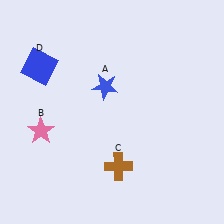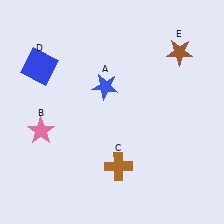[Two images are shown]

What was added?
A brown star (E) was added in Image 2.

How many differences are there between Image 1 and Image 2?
There is 1 difference between the two images.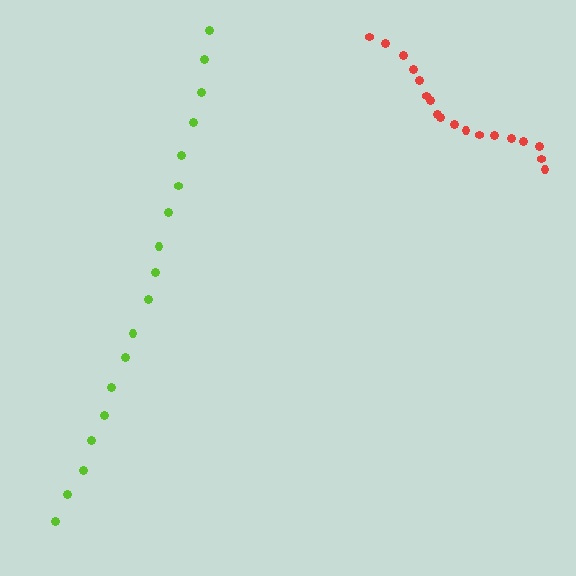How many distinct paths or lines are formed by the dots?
There are 2 distinct paths.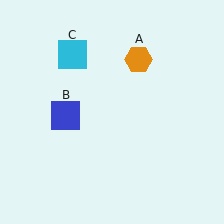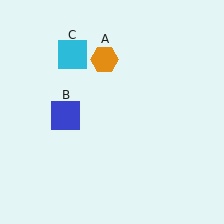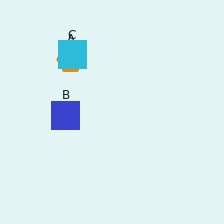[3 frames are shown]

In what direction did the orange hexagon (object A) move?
The orange hexagon (object A) moved left.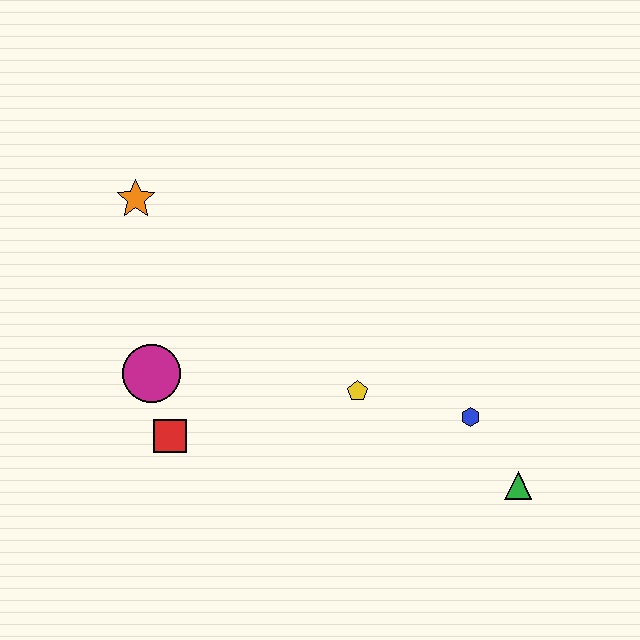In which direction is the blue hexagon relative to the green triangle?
The blue hexagon is above the green triangle.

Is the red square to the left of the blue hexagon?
Yes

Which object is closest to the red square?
The magenta circle is closest to the red square.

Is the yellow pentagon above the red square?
Yes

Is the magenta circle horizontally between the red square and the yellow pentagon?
No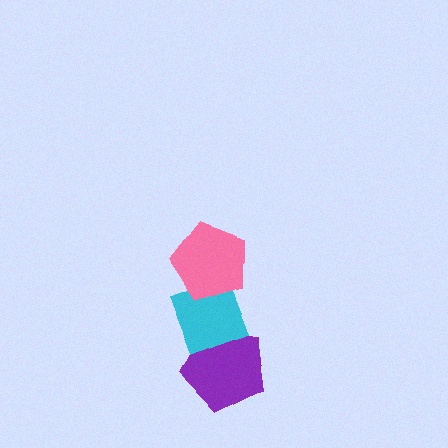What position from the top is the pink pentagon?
The pink pentagon is 1st from the top.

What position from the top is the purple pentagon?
The purple pentagon is 3rd from the top.